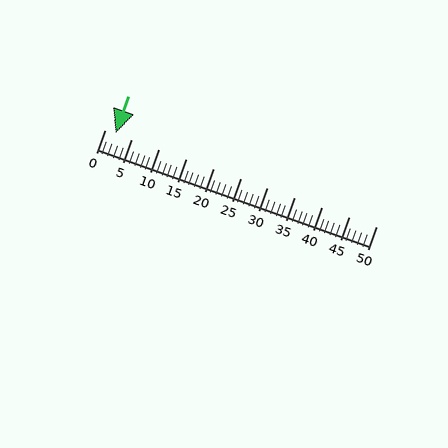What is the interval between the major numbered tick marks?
The major tick marks are spaced 5 units apart.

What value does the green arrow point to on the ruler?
The green arrow points to approximately 2.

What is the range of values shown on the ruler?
The ruler shows values from 0 to 50.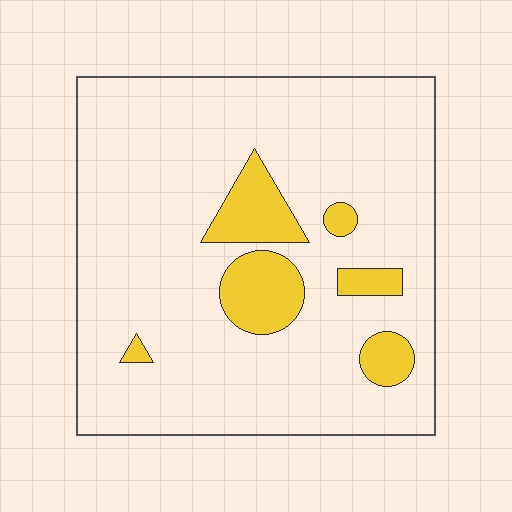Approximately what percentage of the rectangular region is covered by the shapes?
Approximately 15%.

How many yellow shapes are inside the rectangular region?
6.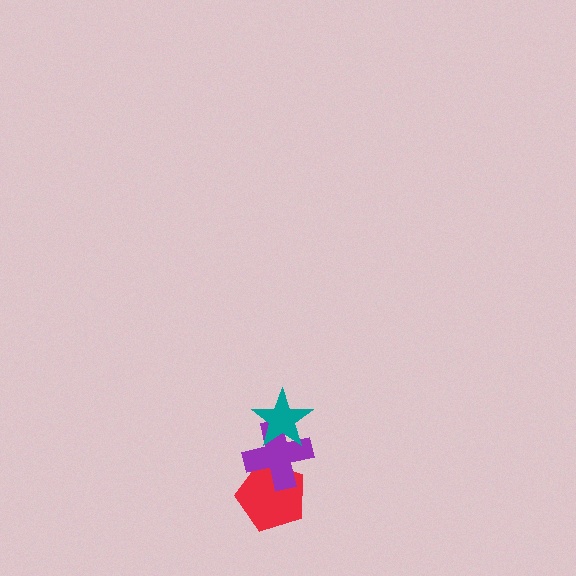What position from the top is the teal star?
The teal star is 1st from the top.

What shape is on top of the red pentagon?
The purple cross is on top of the red pentagon.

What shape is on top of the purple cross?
The teal star is on top of the purple cross.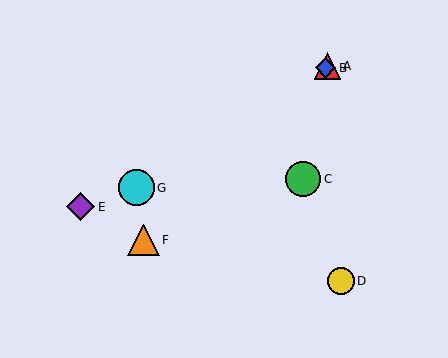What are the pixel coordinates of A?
Object A is at (327, 66).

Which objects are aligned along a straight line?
Objects A, B, F are aligned along a straight line.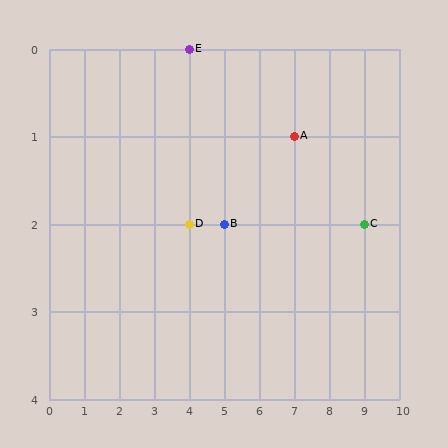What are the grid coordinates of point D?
Point D is at grid coordinates (4, 2).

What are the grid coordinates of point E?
Point E is at grid coordinates (4, 0).